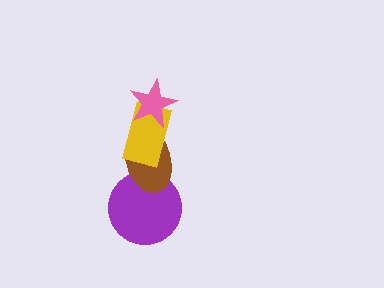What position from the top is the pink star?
The pink star is 1st from the top.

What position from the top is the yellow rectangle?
The yellow rectangle is 2nd from the top.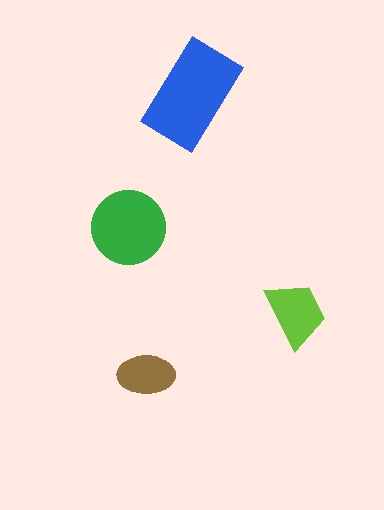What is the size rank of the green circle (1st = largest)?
2nd.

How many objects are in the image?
There are 4 objects in the image.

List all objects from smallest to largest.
The brown ellipse, the lime trapezoid, the green circle, the blue rectangle.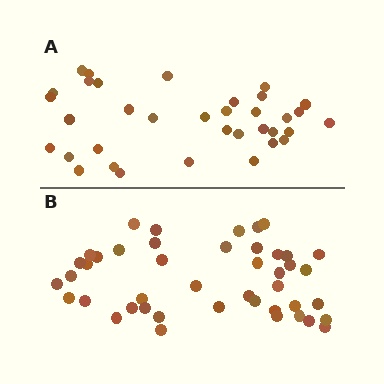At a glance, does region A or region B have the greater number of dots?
Region B (the bottom region) has more dots.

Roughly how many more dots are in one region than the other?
Region B has roughly 8 or so more dots than region A.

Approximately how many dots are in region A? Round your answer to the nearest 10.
About 40 dots. (The exact count is 35, which rounds to 40.)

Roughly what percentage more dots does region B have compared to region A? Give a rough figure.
About 25% more.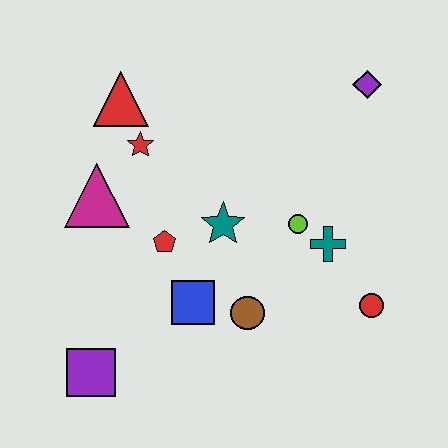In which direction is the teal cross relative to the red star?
The teal cross is to the right of the red star.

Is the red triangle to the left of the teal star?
Yes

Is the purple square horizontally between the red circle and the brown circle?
No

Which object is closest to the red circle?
The teal cross is closest to the red circle.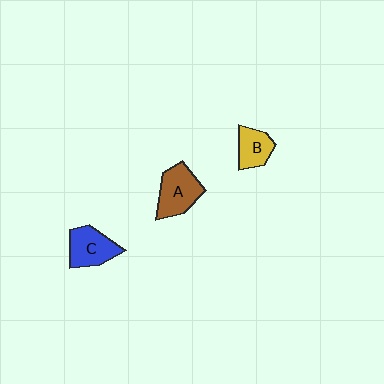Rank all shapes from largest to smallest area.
From largest to smallest: A (brown), C (blue), B (yellow).